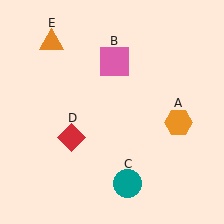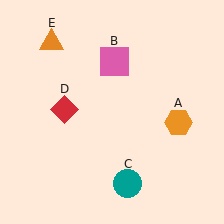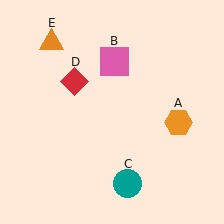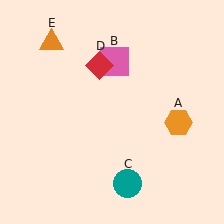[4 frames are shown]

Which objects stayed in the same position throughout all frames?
Orange hexagon (object A) and pink square (object B) and teal circle (object C) and orange triangle (object E) remained stationary.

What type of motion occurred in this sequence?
The red diamond (object D) rotated clockwise around the center of the scene.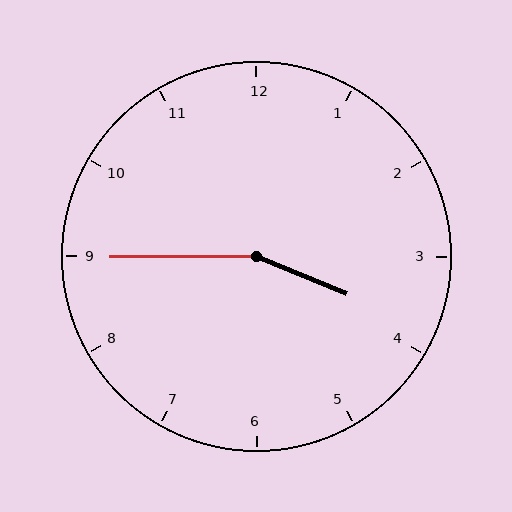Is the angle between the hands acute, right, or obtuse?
It is obtuse.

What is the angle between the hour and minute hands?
Approximately 158 degrees.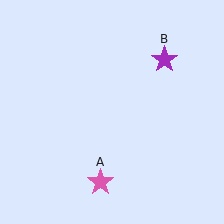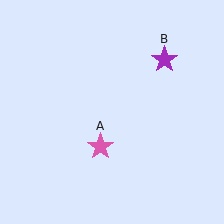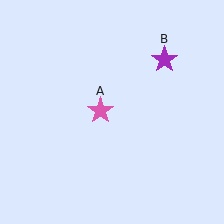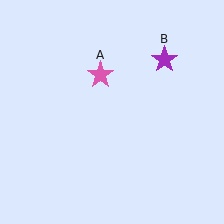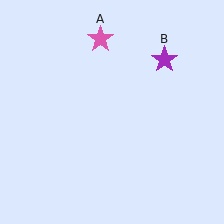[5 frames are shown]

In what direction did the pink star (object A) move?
The pink star (object A) moved up.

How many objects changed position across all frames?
1 object changed position: pink star (object A).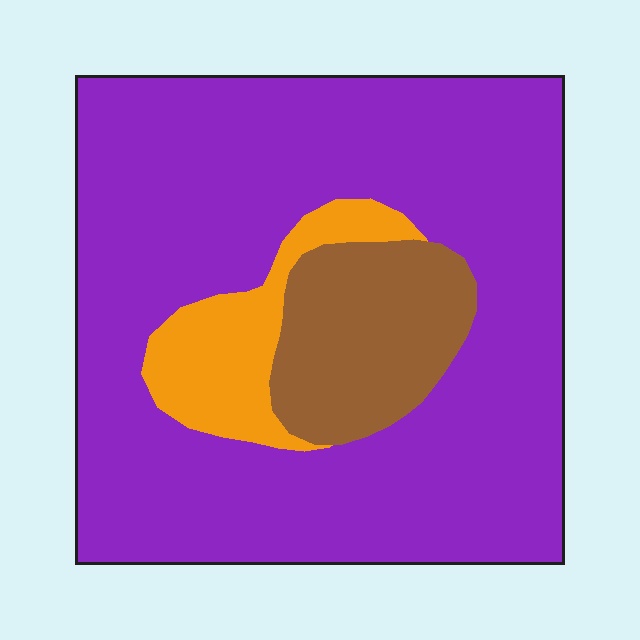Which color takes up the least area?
Orange, at roughly 10%.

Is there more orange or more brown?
Brown.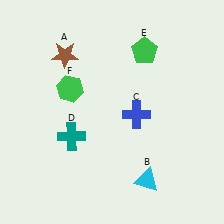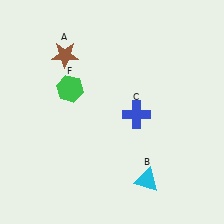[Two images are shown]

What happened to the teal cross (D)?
The teal cross (D) was removed in Image 2. It was in the bottom-left area of Image 1.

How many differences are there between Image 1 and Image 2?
There are 2 differences between the two images.